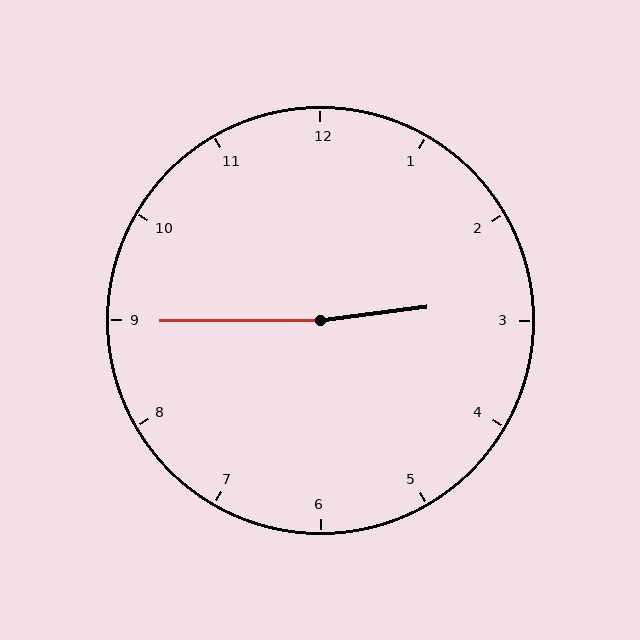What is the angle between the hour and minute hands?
Approximately 172 degrees.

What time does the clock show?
2:45.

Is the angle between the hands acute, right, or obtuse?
It is obtuse.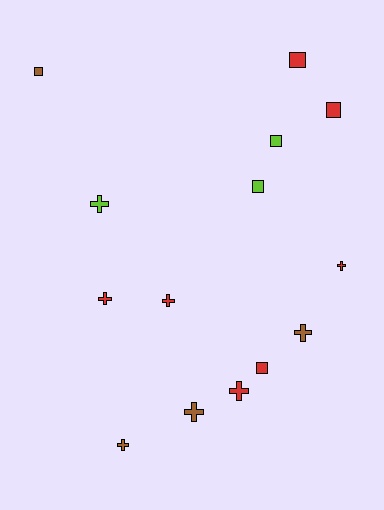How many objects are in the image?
There are 14 objects.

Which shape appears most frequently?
Cross, with 8 objects.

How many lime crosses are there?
There is 1 lime cross.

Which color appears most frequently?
Red, with 7 objects.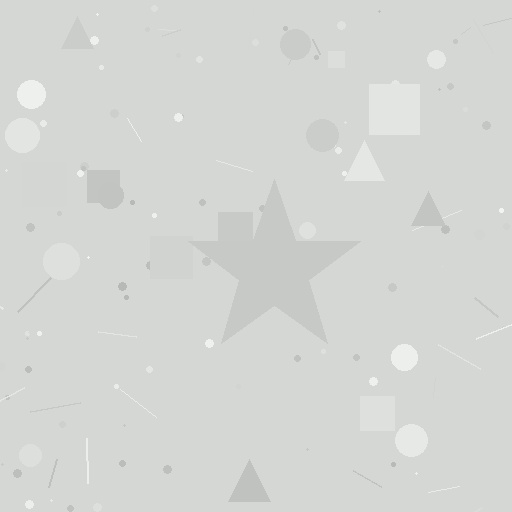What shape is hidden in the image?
A star is hidden in the image.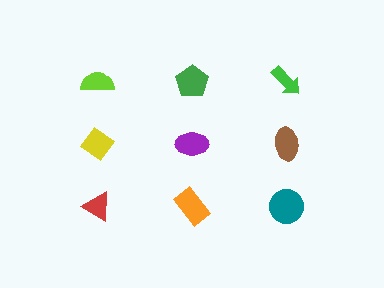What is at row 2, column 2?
A purple ellipse.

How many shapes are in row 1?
3 shapes.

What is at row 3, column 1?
A red triangle.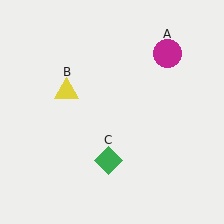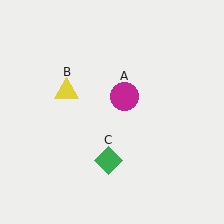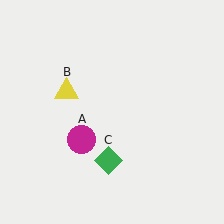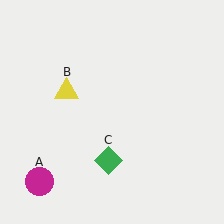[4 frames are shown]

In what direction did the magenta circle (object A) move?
The magenta circle (object A) moved down and to the left.